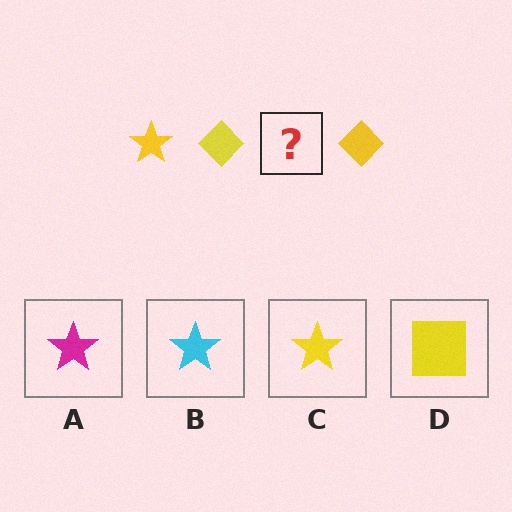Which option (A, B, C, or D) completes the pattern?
C.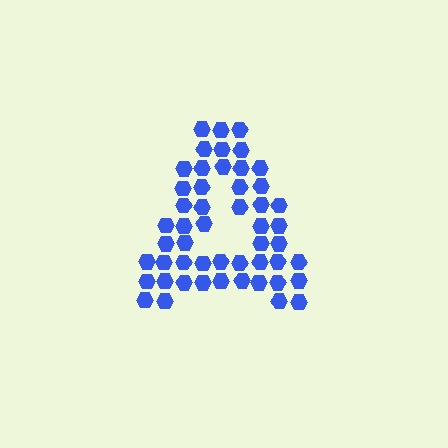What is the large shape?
The large shape is the letter A.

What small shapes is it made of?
It is made of small hexagons.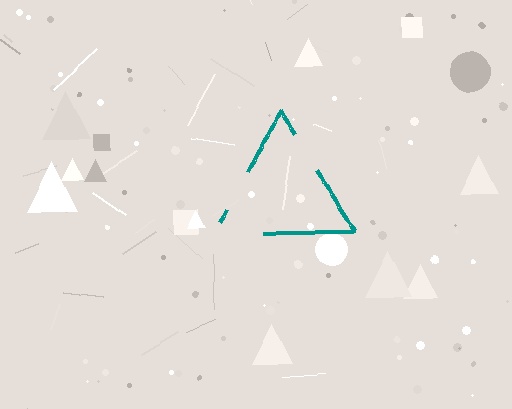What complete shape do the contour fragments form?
The contour fragments form a triangle.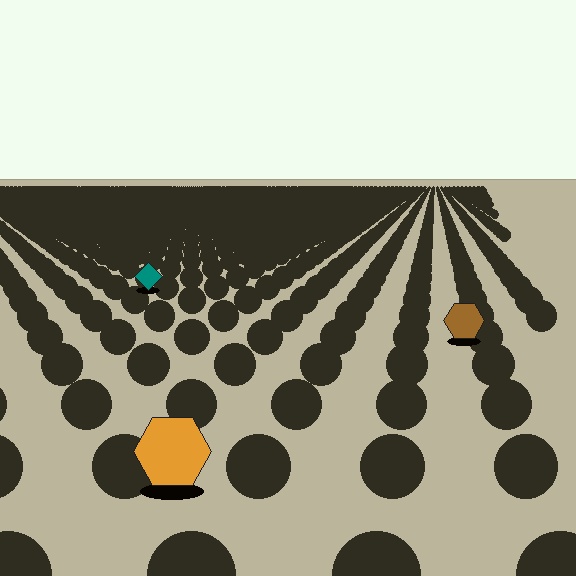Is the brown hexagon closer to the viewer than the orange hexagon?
No. The orange hexagon is closer — you can tell from the texture gradient: the ground texture is coarser near it.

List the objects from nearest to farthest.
From nearest to farthest: the orange hexagon, the brown hexagon, the teal diamond.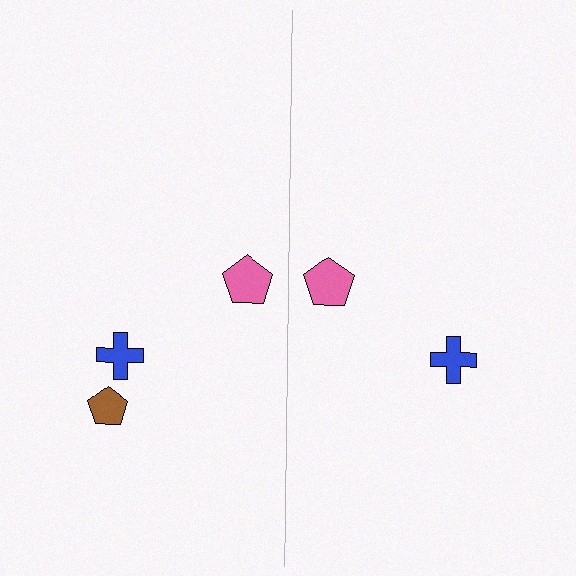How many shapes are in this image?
There are 5 shapes in this image.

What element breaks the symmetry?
A brown pentagon is missing from the right side.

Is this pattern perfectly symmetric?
No, the pattern is not perfectly symmetric. A brown pentagon is missing from the right side.